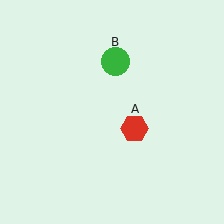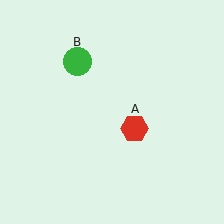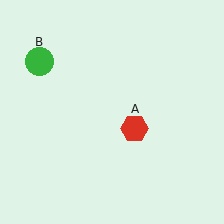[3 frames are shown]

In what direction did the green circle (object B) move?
The green circle (object B) moved left.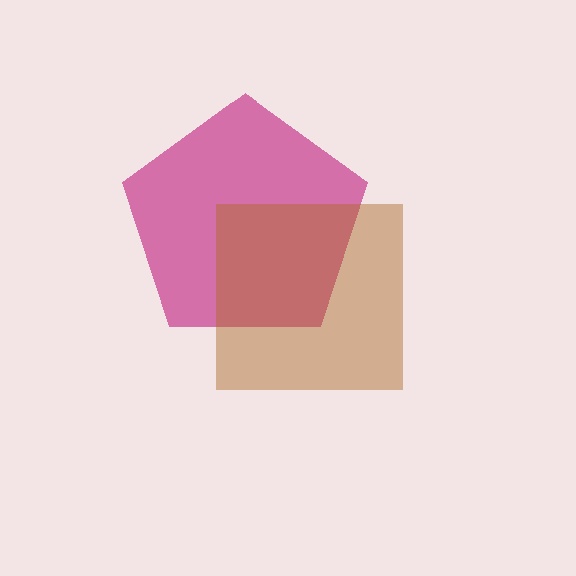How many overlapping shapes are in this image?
There are 2 overlapping shapes in the image.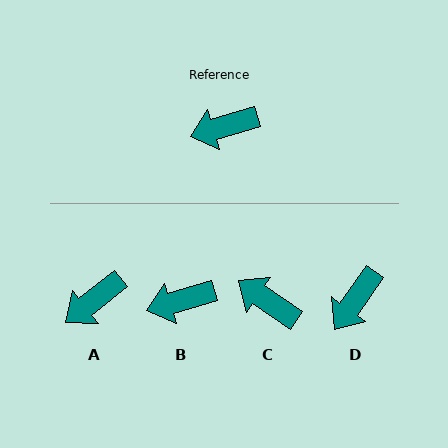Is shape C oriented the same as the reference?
No, it is off by about 51 degrees.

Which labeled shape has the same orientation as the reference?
B.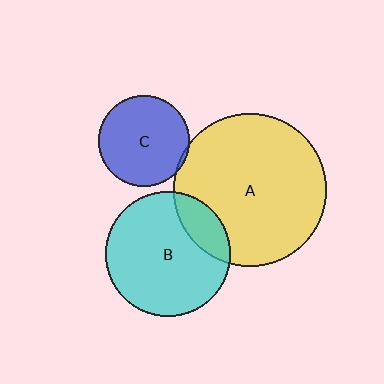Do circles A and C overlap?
Yes.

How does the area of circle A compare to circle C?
Approximately 2.9 times.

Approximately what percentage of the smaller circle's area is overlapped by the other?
Approximately 5%.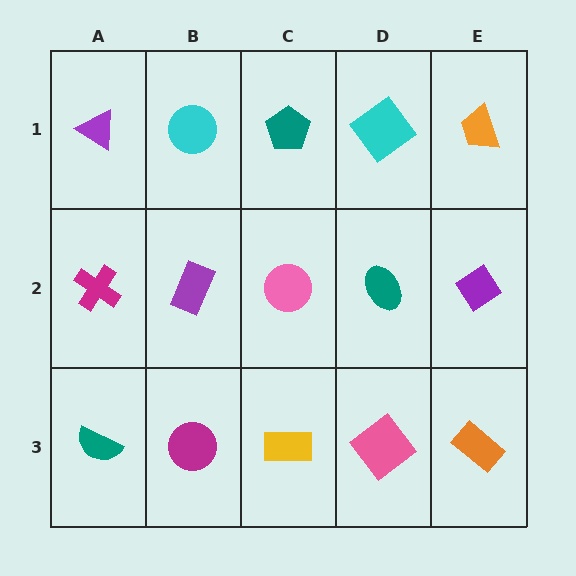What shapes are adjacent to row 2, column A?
A purple triangle (row 1, column A), a teal semicircle (row 3, column A), a purple rectangle (row 2, column B).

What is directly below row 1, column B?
A purple rectangle.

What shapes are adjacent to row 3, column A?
A magenta cross (row 2, column A), a magenta circle (row 3, column B).